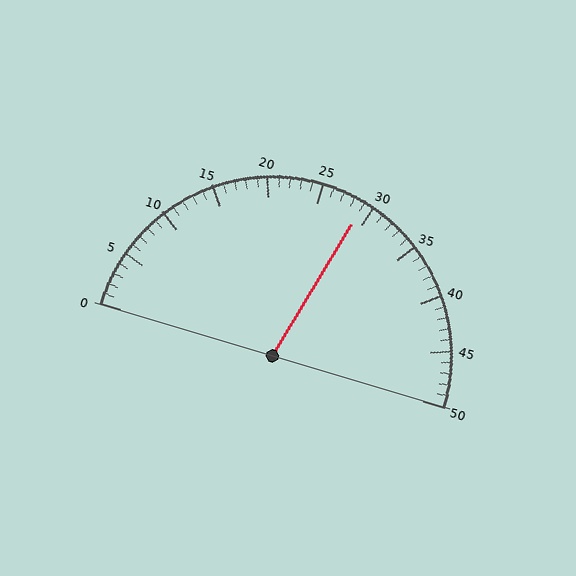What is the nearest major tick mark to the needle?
The nearest major tick mark is 30.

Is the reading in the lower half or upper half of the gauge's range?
The reading is in the upper half of the range (0 to 50).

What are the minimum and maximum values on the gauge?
The gauge ranges from 0 to 50.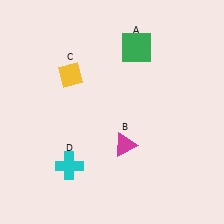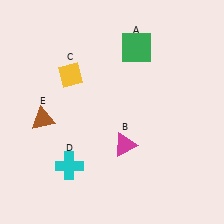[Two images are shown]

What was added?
A brown triangle (E) was added in Image 2.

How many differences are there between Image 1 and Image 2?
There is 1 difference between the two images.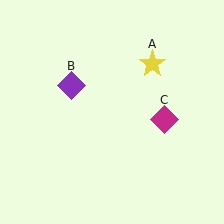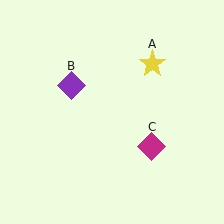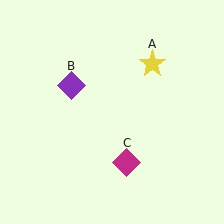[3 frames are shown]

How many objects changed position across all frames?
1 object changed position: magenta diamond (object C).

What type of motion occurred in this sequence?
The magenta diamond (object C) rotated clockwise around the center of the scene.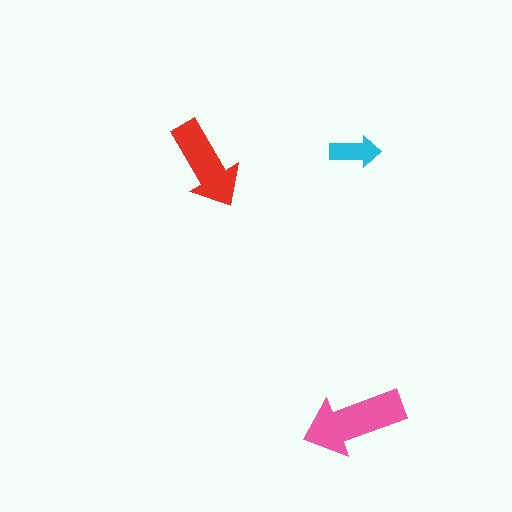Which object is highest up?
The cyan arrow is topmost.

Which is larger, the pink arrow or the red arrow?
The pink one.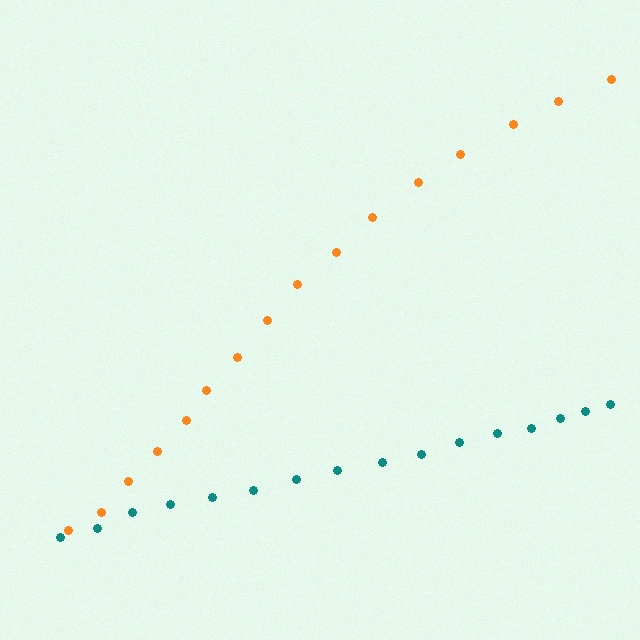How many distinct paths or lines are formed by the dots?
There are 2 distinct paths.